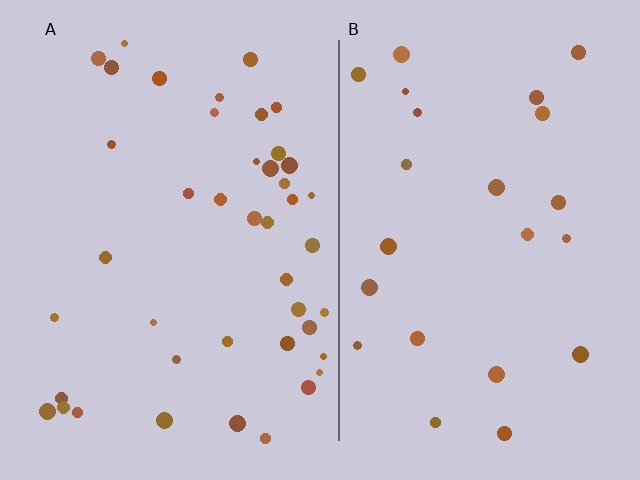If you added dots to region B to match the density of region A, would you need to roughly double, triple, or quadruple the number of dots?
Approximately double.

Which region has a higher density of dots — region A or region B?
A (the left).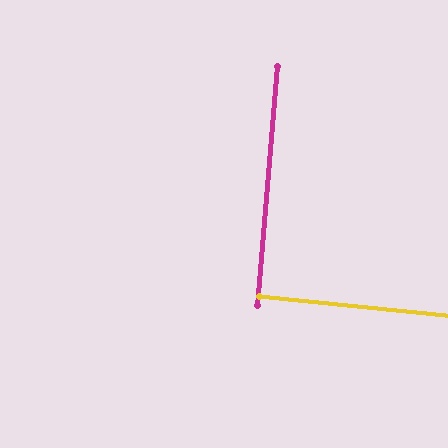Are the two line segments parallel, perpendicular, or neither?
Perpendicular — they meet at approximately 89°.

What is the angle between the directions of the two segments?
Approximately 89 degrees.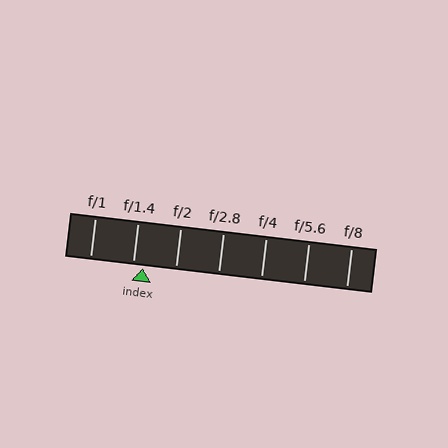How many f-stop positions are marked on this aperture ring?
There are 7 f-stop positions marked.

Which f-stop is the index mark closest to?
The index mark is closest to f/1.4.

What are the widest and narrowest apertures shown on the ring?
The widest aperture shown is f/1 and the narrowest is f/8.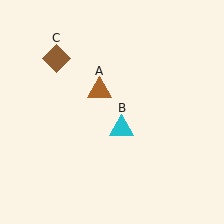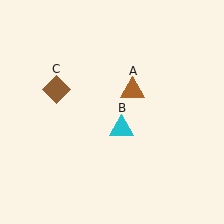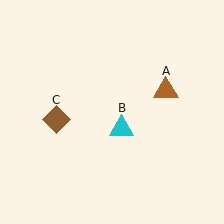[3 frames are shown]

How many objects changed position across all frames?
2 objects changed position: brown triangle (object A), brown diamond (object C).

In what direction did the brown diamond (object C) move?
The brown diamond (object C) moved down.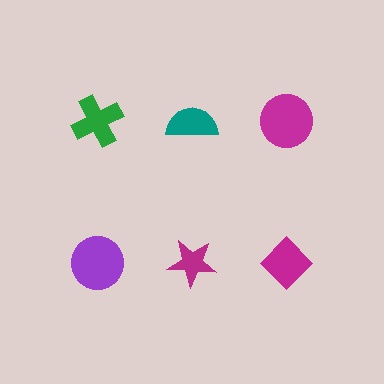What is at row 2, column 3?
A magenta diamond.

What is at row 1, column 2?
A teal semicircle.